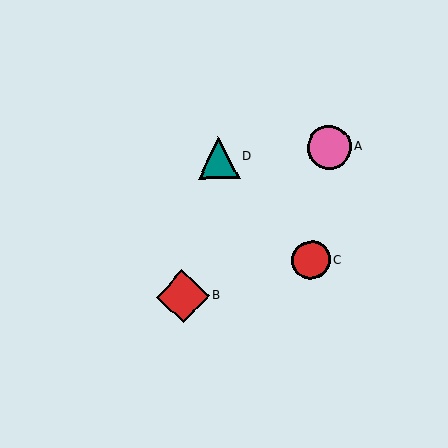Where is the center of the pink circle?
The center of the pink circle is at (329, 147).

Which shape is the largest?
The red diamond (labeled B) is the largest.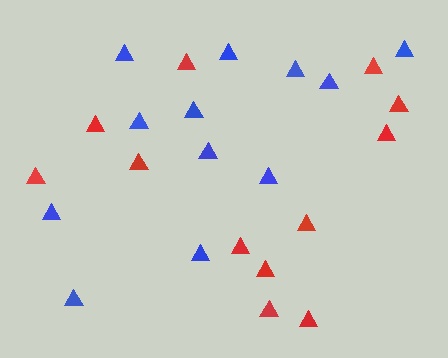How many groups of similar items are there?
There are 2 groups: one group of blue triangles (12) and one group of red triangles (12).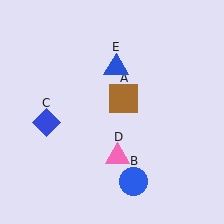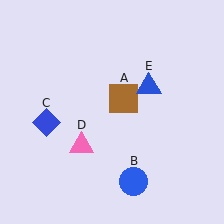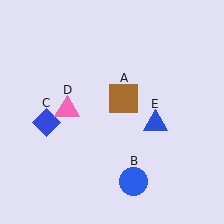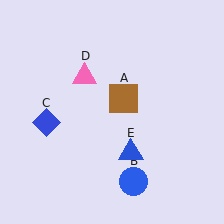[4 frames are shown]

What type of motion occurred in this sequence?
The pink triangle (object D), blue triangle (object E) rotated clockwise around the center of the scene.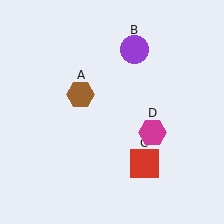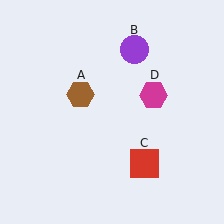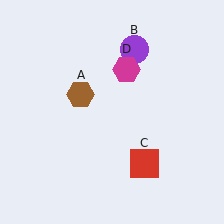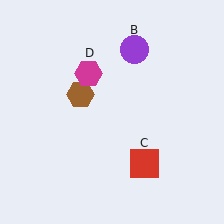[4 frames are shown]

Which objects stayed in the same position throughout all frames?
Brown hexagon (object A) and purple circle (object B) and red square (object C) remained stationary.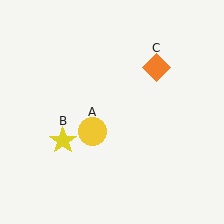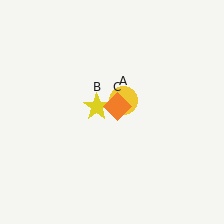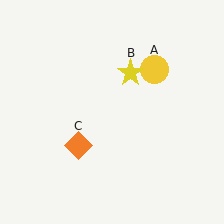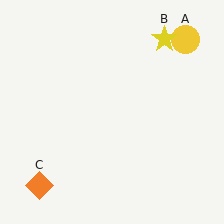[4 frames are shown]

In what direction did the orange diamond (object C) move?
The orange diamond (object C) moved down and to the left.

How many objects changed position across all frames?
3 objects changed position: yellow circle (object A), yellow star (object B), orange diamond (object C).